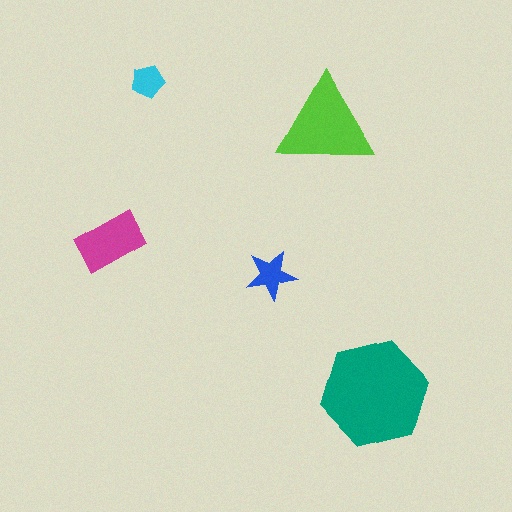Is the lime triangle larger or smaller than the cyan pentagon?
Larger.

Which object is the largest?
The teal hexagon.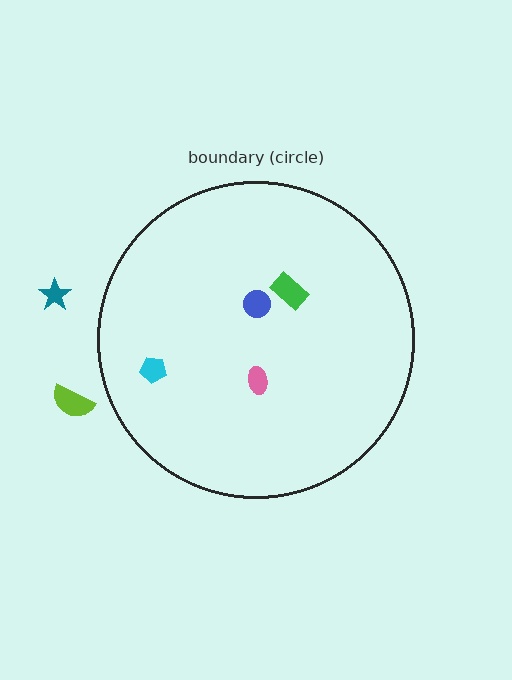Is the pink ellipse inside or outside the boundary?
Inside.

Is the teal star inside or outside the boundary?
Outside.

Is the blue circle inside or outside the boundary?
Inside.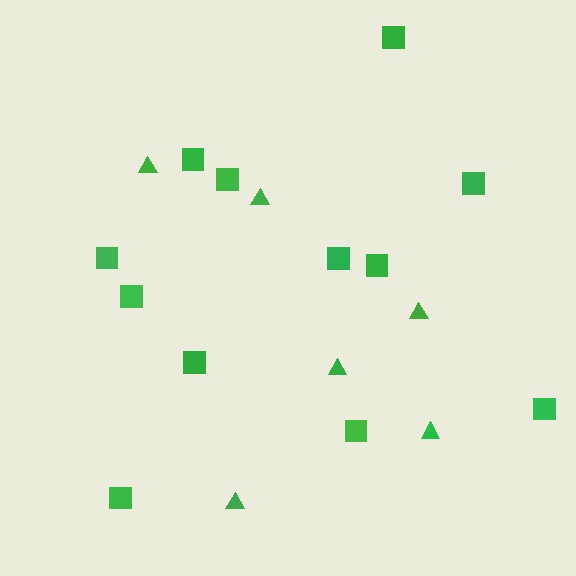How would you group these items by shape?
There are 2 groups: one group of triangles (6) and one group of squares (12).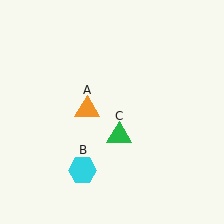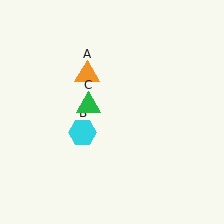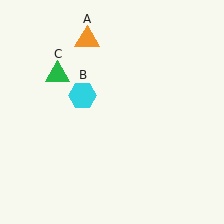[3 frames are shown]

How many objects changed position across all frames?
3 objects changed position: orange triangle (object A), cyan hexagon (object B), green triangle (object C).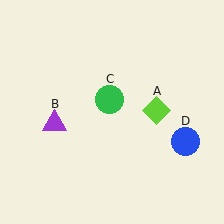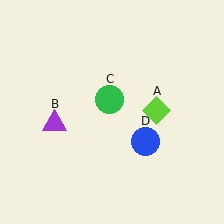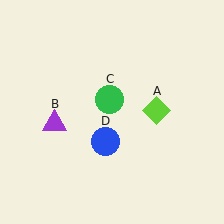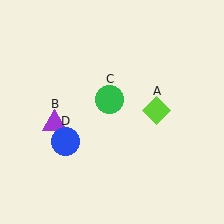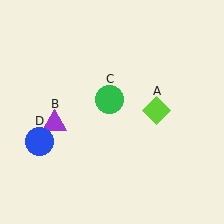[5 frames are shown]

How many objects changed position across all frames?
1 object changed position: blue circle (object D).